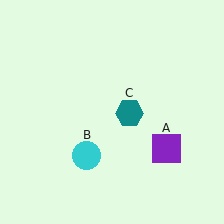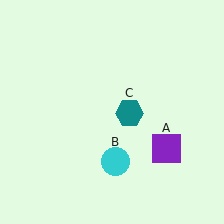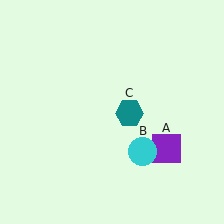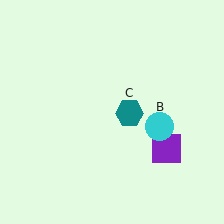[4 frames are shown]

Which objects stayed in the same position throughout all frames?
Purple square (object A) and teal hexagon (object C) remained stationary.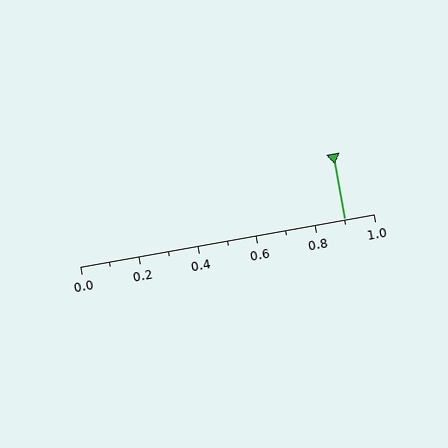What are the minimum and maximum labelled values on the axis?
The axis runs from 0.0 to 1.0.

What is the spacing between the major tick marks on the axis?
The major ticks are spaced 0.2 apart.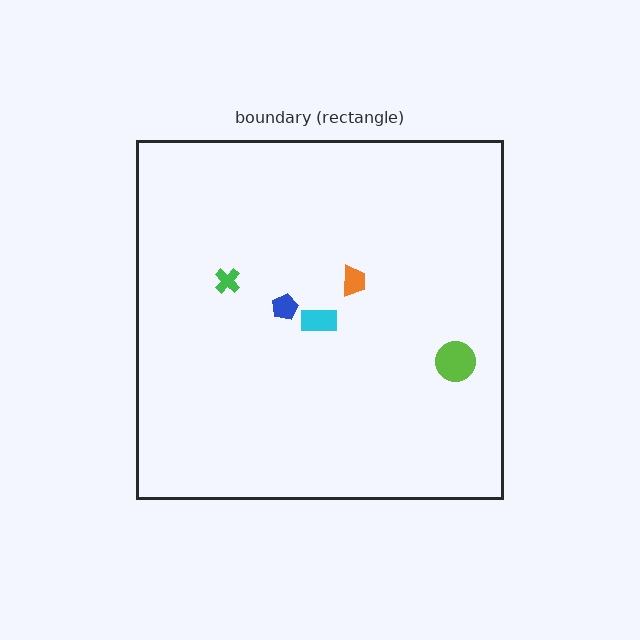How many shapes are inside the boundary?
5 inside, 0 outside.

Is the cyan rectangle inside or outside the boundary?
Inside.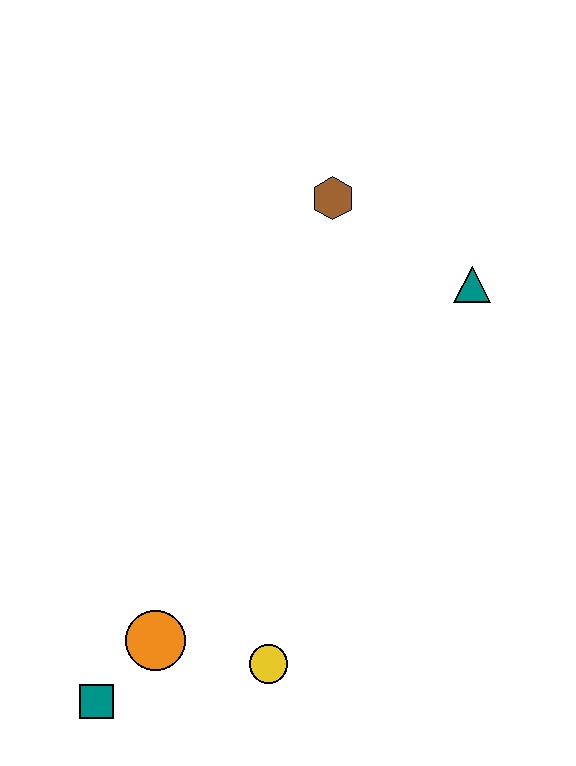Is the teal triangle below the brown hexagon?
Yes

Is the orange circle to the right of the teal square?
Yes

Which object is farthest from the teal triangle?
The teal square is farthest from the teal triangle.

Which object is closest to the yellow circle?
The orange circle is closest to the yellow circle.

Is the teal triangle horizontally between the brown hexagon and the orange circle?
No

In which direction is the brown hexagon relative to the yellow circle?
The brown hexagon is above the yellow circle.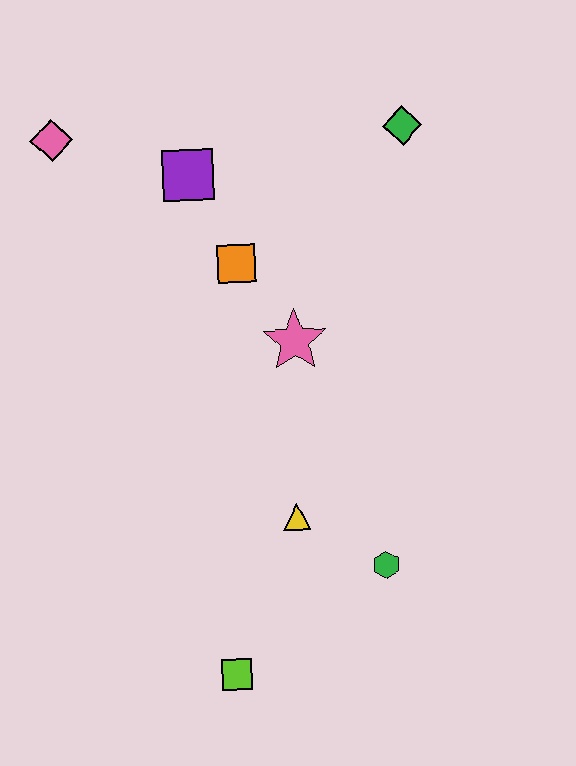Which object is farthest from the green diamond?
The lime square is farthest from the green diamond.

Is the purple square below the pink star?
No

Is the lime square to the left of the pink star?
Yes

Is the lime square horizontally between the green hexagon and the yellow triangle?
No